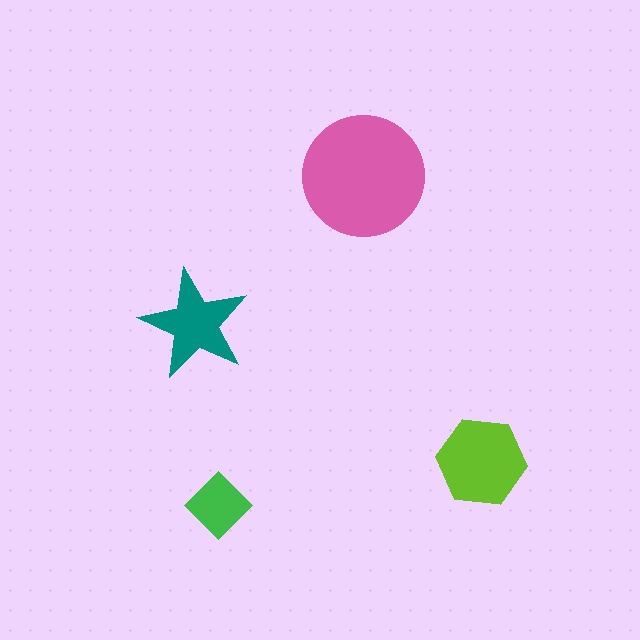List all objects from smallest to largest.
The green diamond, the teal star, the lime hexagon, the pink circle.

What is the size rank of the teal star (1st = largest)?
3rd.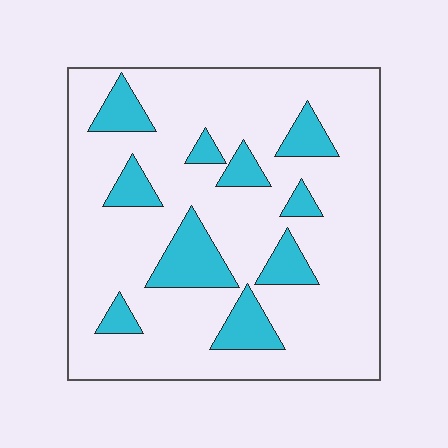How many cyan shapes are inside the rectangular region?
10.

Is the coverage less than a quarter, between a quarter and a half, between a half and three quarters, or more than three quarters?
Less than a quarter.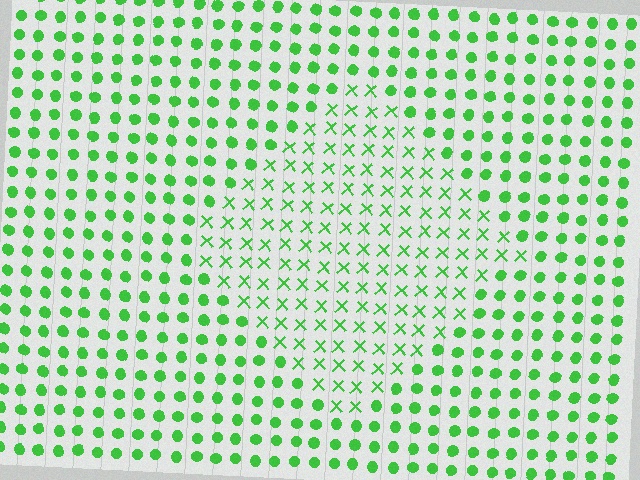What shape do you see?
I see a diamond.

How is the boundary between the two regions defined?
The boundary is defined by a change in element shape: X marks inside vs. circles outside. All elements share the same color and spacing.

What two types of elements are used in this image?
The image uses X marks inside the diamond region and circles outside it.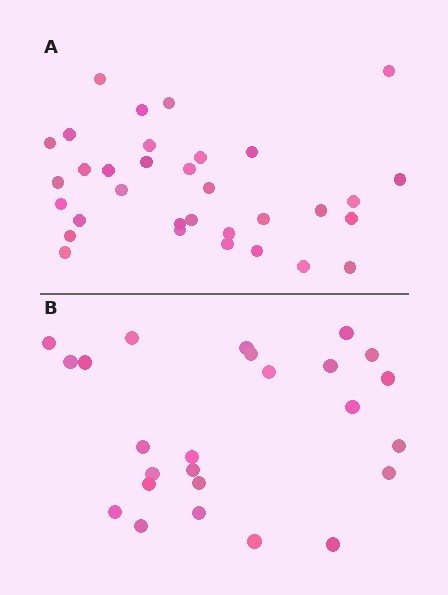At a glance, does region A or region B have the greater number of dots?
Region A (the top region) has more dots.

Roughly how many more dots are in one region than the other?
Region A has roughly 8 or so more dots than region B.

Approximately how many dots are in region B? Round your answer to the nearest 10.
About 20 dots. (The exact count is 25, which rounds to 20.)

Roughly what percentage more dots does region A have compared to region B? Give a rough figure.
About 30% more.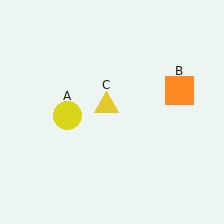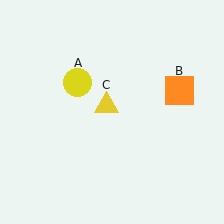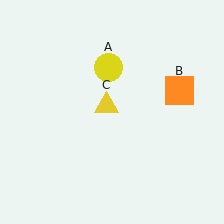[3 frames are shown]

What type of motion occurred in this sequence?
The yellow circle (object A) rotated clockwise around the center of the scene.